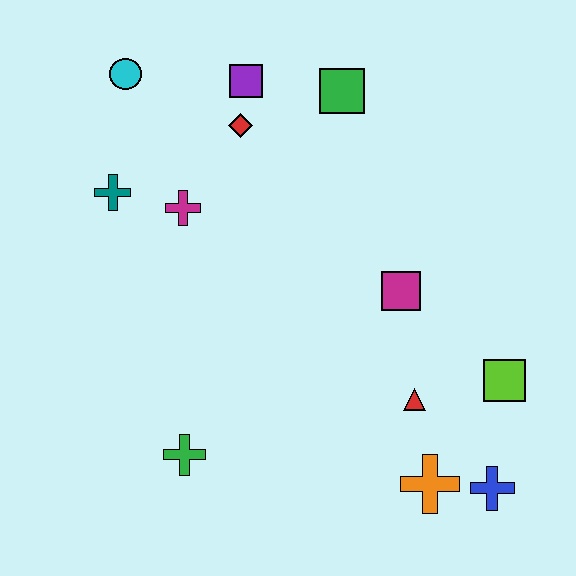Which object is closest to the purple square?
The red diamond is closest to the purple square.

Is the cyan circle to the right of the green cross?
No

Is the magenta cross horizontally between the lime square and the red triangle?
No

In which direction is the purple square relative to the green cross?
The purple square is above the green cross.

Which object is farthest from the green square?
The blue cross is farthest from the green square.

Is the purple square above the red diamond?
Yes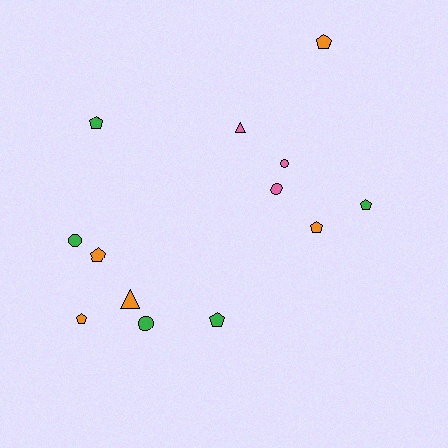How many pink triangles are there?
There is 1 pink triangle.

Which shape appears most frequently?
Pentagon, with 7 objects.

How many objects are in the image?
There are 13 objects.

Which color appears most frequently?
Orange, with 5 objects.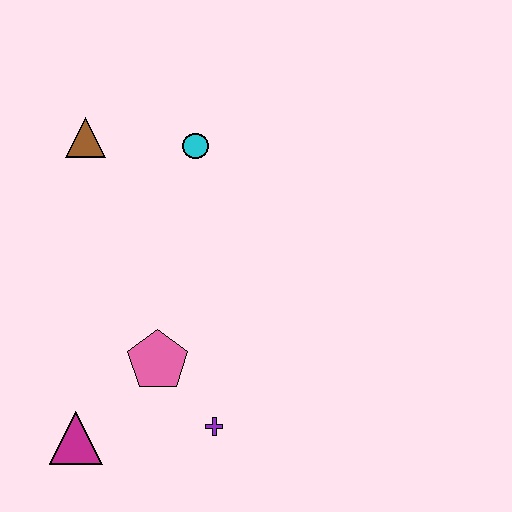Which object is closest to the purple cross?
The pink pentagon is closest to the purple cross.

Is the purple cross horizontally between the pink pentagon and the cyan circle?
No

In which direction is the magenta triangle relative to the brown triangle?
The magenta triangle is below the brown triangle.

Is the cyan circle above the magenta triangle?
Yes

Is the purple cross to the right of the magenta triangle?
Yes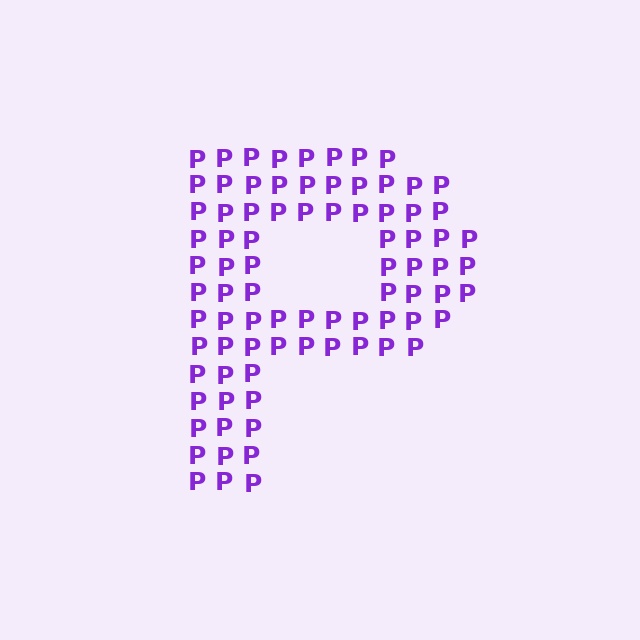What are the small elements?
The small elements are letter P's.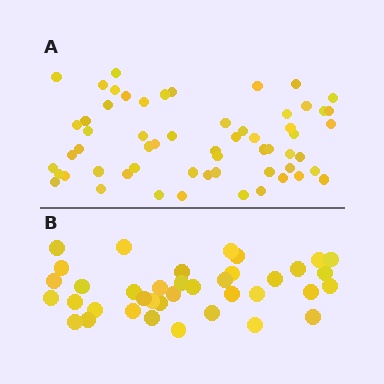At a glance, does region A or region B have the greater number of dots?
Region A (the top region) has more dots.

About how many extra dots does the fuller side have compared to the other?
Region A has approximately 20 more dots than region B.